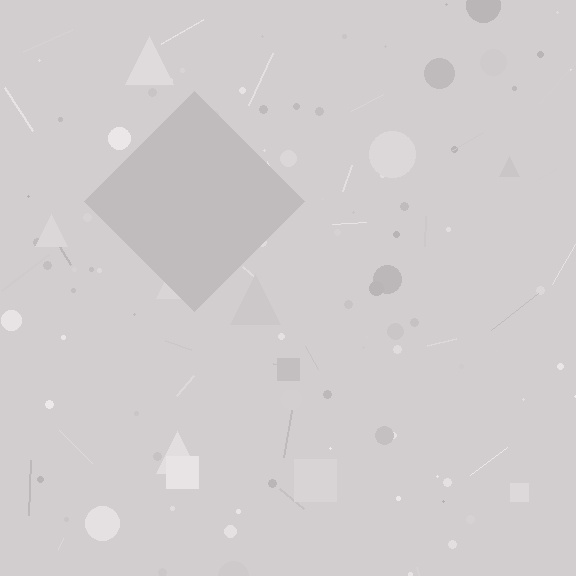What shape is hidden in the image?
A diamond is hidden in the image.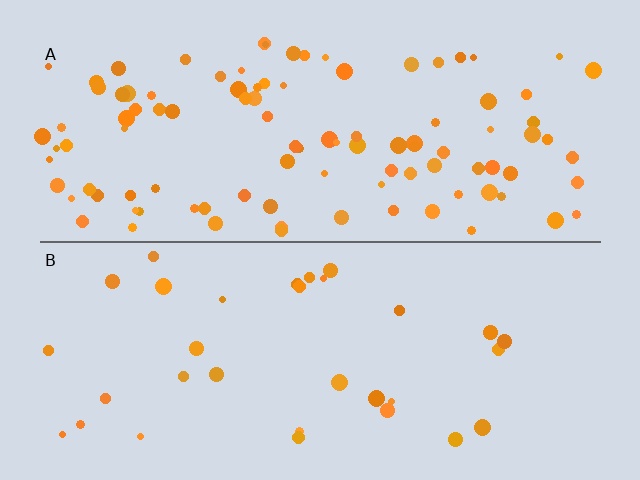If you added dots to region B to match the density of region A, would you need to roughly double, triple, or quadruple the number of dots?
Approximately triple.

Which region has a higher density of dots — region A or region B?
A (the top).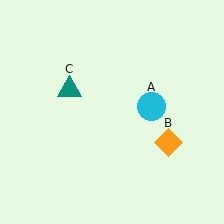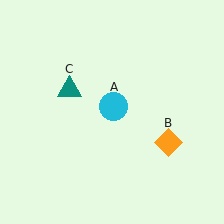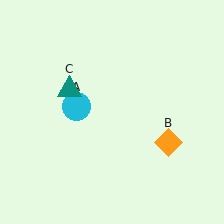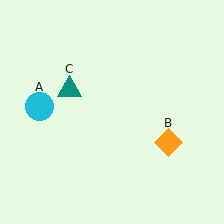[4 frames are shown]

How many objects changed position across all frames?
1 object changed position: cyan circle (object A).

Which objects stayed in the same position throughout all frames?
Orange diamond (object B) and teal triangle (object C) remained stationary.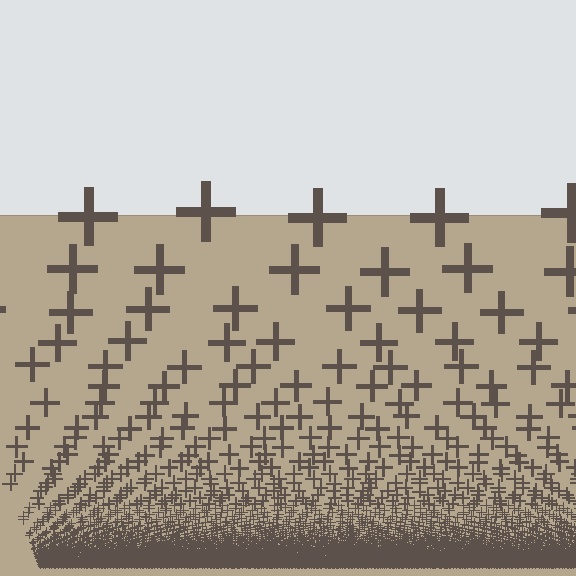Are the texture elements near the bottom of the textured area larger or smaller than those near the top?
Smaller. The gradient is inverted — elements near the bottom are smaller and denser.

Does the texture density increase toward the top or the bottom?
Density increases toward the bottom.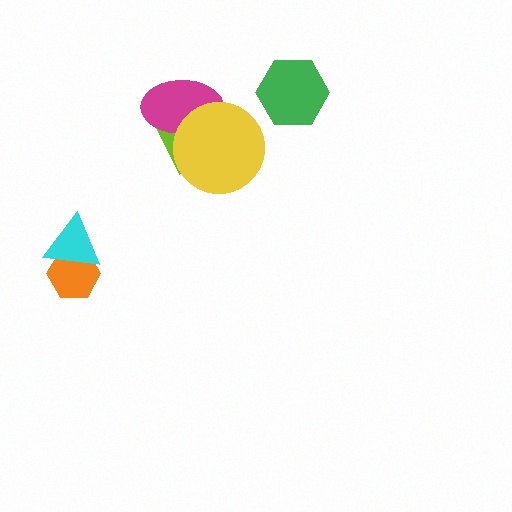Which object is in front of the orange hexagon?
The cyan triangle is in front of the orange hexagon.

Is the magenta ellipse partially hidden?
Yes, it is partially covered by another shape.